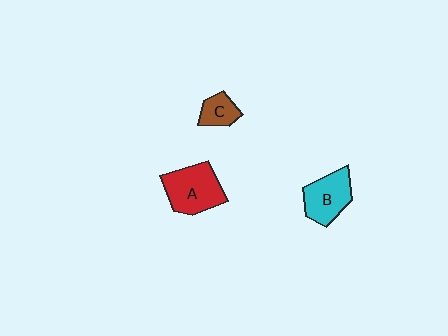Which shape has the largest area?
Shape A (red).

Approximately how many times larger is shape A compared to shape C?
Approximately 2.2 times.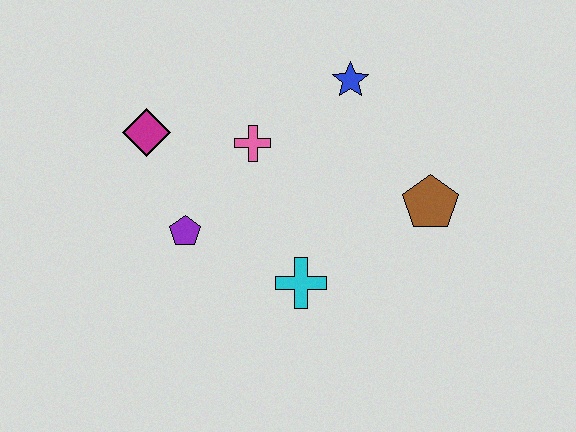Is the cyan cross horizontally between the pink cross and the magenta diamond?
No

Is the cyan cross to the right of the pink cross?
Yes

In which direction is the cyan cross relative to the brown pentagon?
The cyan cross is to the left of the brown pentagon.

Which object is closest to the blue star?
The pink cross is closest to the blue star.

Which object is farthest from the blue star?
The purple pentagon is farthest from the blue star.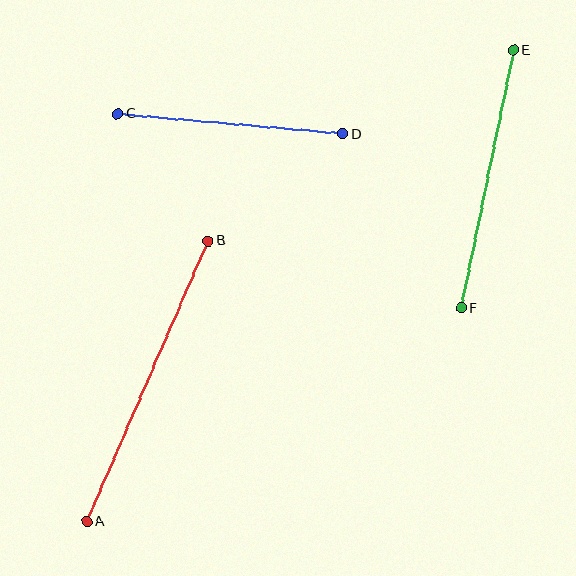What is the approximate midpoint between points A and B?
The midpoint is at approximately (147, 381) pixels.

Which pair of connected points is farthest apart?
Points A and B are farthest apart.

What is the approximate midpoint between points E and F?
The midpoint is at approximately (487, 179) pixels.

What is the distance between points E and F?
The distance is approximately 263 pixels.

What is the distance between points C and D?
The distance is approximately 226 pixels.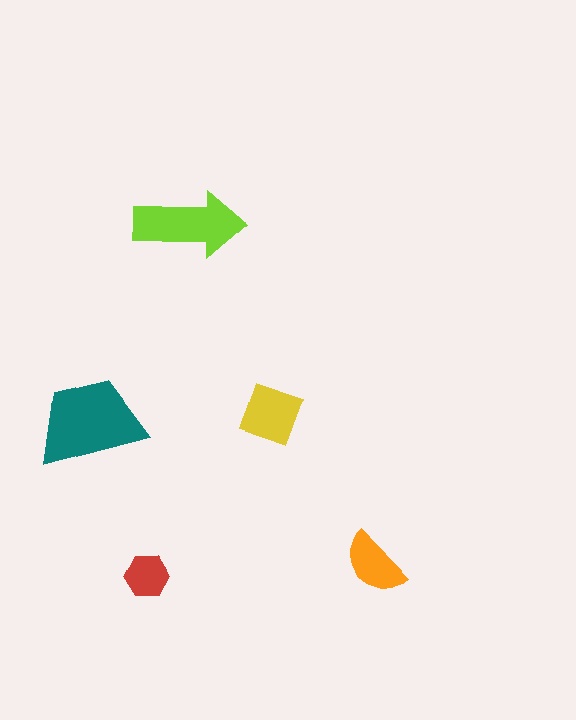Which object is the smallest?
The red hexagon.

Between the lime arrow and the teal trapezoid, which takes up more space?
The teal trapezoid.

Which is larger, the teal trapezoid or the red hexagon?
The teal trapezoid.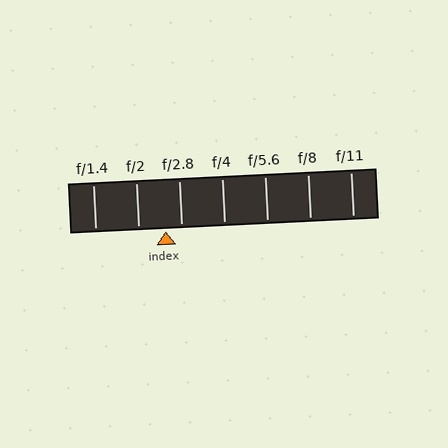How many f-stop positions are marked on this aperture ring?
There are 7 f-stop positions marked.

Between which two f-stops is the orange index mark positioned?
The index mark is between f/2 and f/2.8.